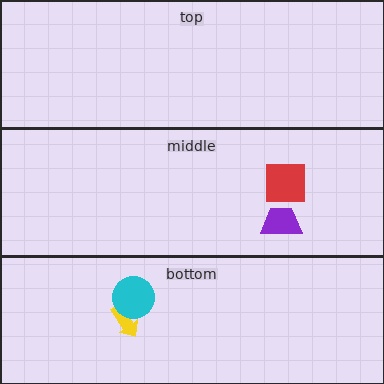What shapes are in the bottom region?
The yellow arrow, the cyan circle.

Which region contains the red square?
The middle region.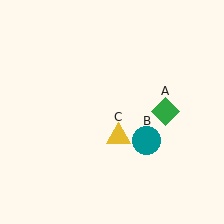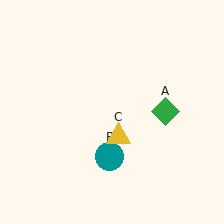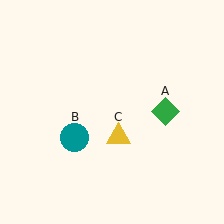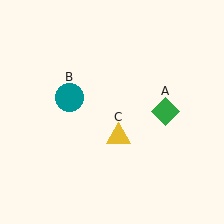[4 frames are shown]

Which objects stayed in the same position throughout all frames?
Green diamond (object A) and yellow triangle (object C) remained stationary.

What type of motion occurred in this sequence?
The teal circle (object B) rotated clockwise around the center of the scene.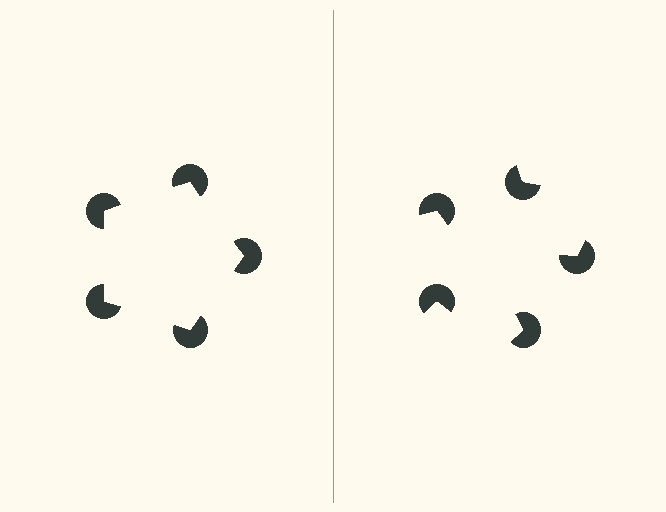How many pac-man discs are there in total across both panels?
10 — 5 on each side.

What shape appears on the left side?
An illusory pentagon.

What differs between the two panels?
The pac-man discs are positioned identically on both sides; only the wedge orientations differ. On the left they align to a pentagon; on the right they are misaligned.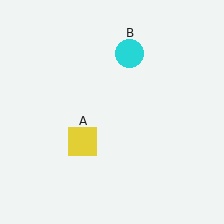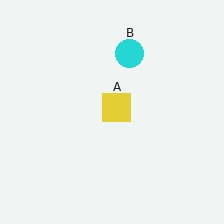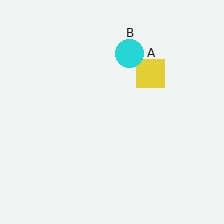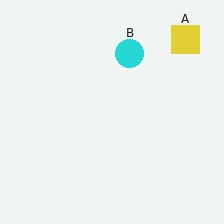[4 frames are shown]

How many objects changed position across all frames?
1 object changed position: yellow square (object A).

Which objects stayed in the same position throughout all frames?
Cyan circle (object B) remained stationary.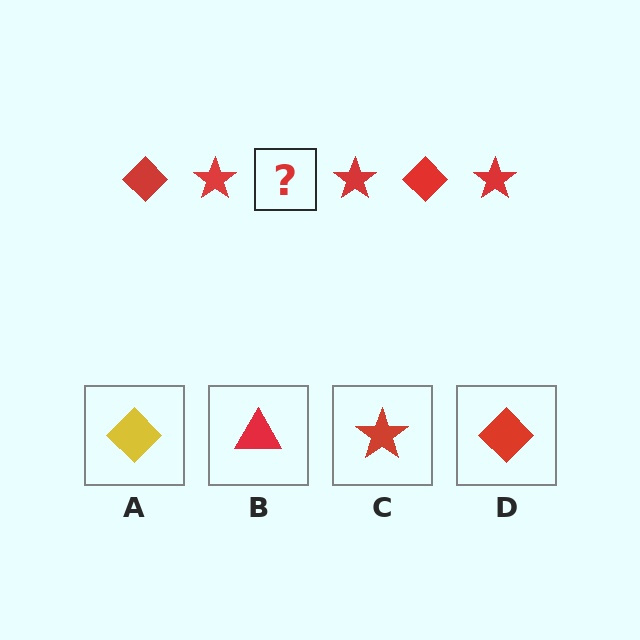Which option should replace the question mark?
Option D.